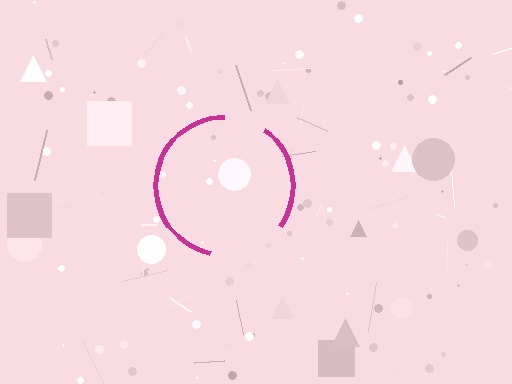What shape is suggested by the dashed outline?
The dashed outline suggests a circle.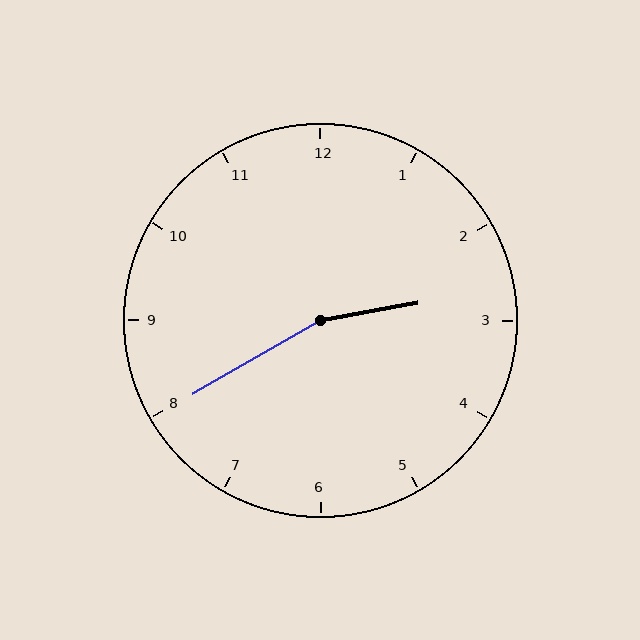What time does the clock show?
2:40.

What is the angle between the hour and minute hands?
Approximately 160 degrees.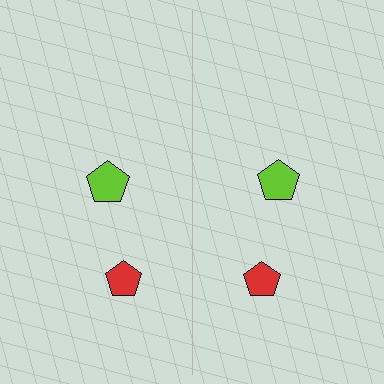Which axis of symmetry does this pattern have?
The pattern has a vertical axis of symmetry running through the center of the image.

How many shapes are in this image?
There are 4 shapes in this image.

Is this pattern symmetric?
Yes, this pattern has bilateral (reflection) symmetry.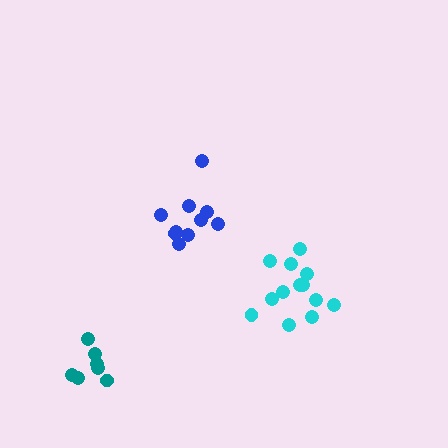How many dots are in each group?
Group 1: 7 dots, Group 2: 10 dots, Group 3: 13 dots (30 total).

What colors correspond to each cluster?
The clusters are colored: teal, blue, cyan.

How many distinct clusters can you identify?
There are 3 distinct clusters.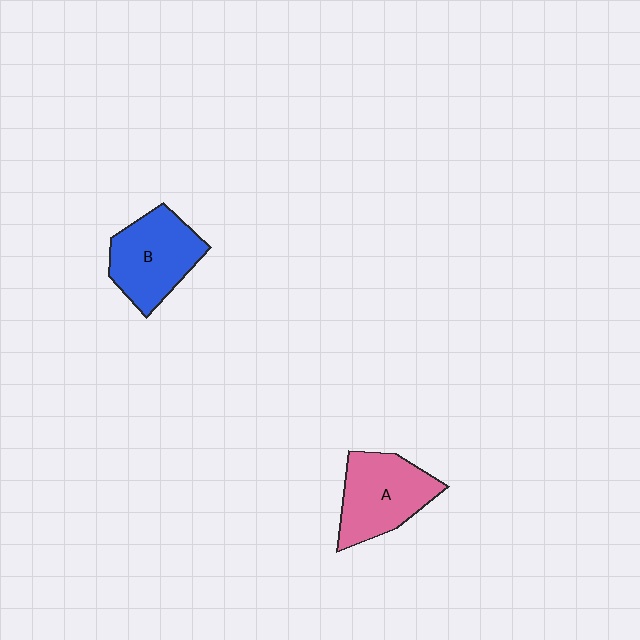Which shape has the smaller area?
Shape B (blue).